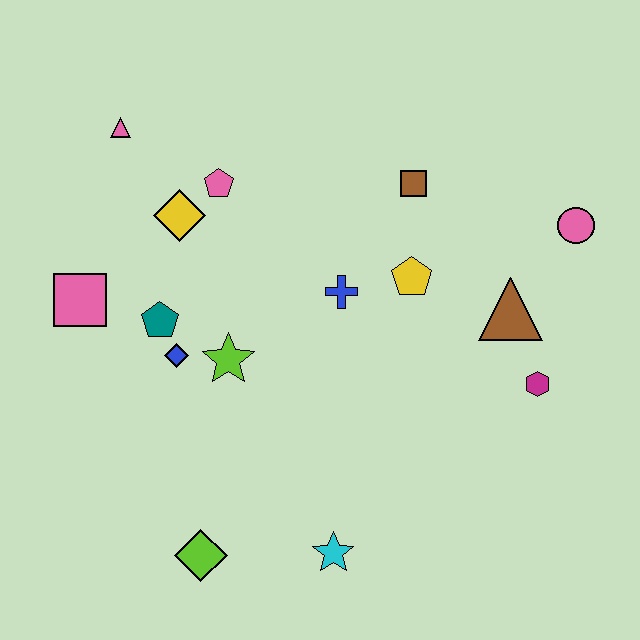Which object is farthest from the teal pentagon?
The pink circle is farthest from the teal pentagon.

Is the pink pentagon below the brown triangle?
No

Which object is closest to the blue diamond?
The teal pentagon is closest to the blue diamond.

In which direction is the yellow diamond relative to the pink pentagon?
The yellow diamond is to the left of the pink pentagon.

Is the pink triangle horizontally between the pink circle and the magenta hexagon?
No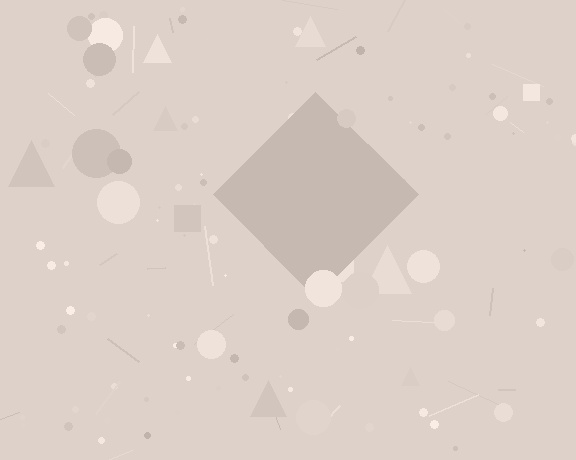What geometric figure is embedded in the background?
A diamond is embedded in the background.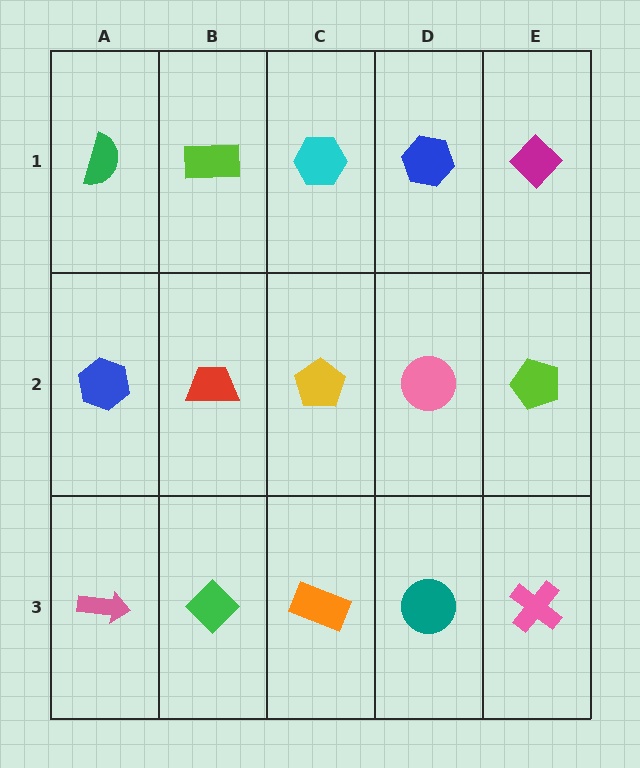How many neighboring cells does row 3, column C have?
3.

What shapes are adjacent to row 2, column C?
A cyan hexagon (row 1, column C), an orange rectangle (row 3, column C), a red trapezoid (row 2, column B), a pink circle (row 2, column D).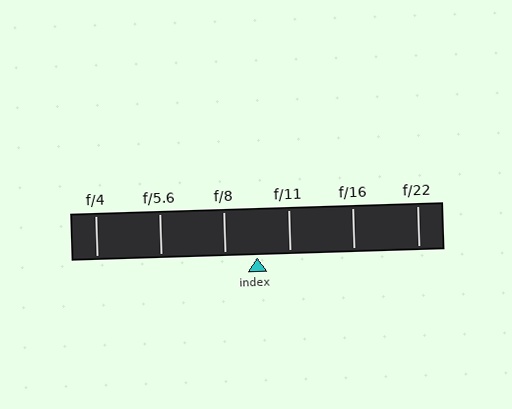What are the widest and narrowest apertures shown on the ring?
The widest aperture shown is f/4 and the narrowest is f/22.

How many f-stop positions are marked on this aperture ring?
There are 6 f-stop positions marked.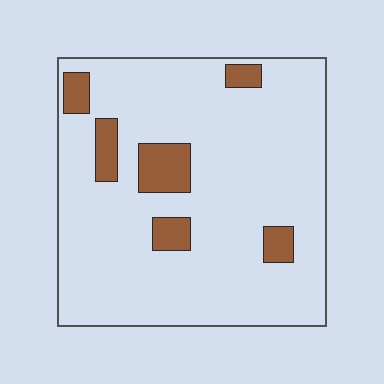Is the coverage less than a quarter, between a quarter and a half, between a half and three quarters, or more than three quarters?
Less than a quarter.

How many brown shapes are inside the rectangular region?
6.